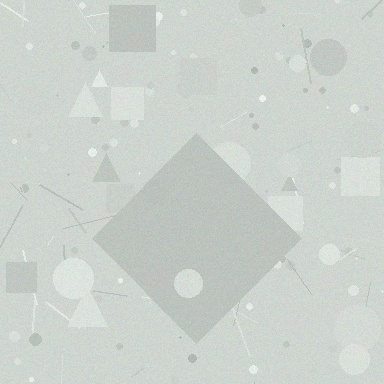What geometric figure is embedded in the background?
A diamond is embedded in the background.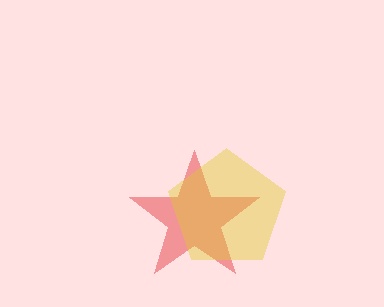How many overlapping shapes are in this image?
There are 2 overlapping shapes in the image.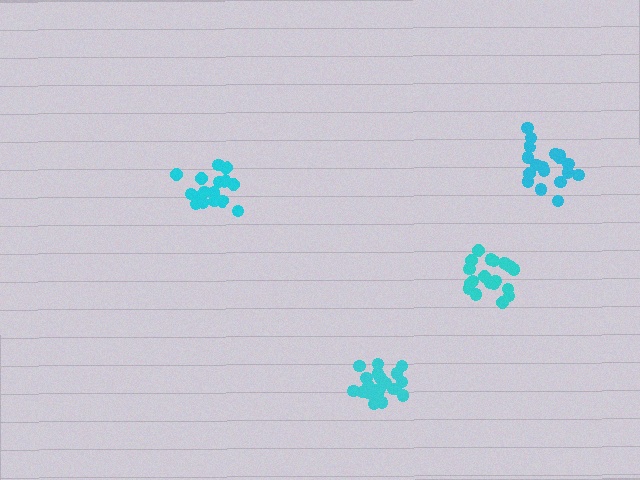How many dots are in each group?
Group 1: 20 dots, Group 2: 17 dots, Group 3: 21 dots, Group 4: 18 dots (76 total).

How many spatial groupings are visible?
There are 4 spatial groupings.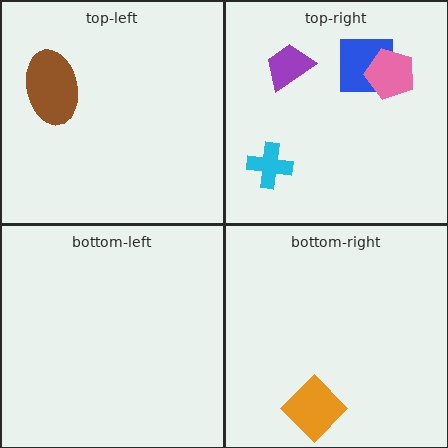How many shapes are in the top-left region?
1.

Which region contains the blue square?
The top-right region.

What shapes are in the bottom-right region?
The orange diamond.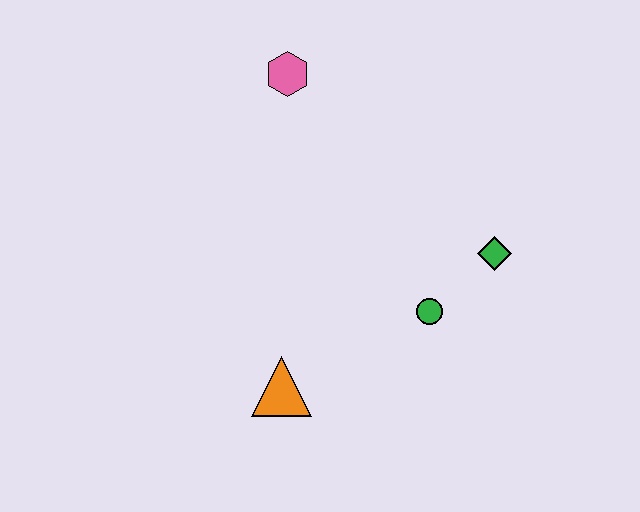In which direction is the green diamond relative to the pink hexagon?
The green diamond is to the right of the pink hexagon.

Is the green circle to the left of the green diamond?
Yes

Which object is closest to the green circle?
The green diamond is closest to the green circle.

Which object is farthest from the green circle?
The pink hexagon is farthest from the green circle.